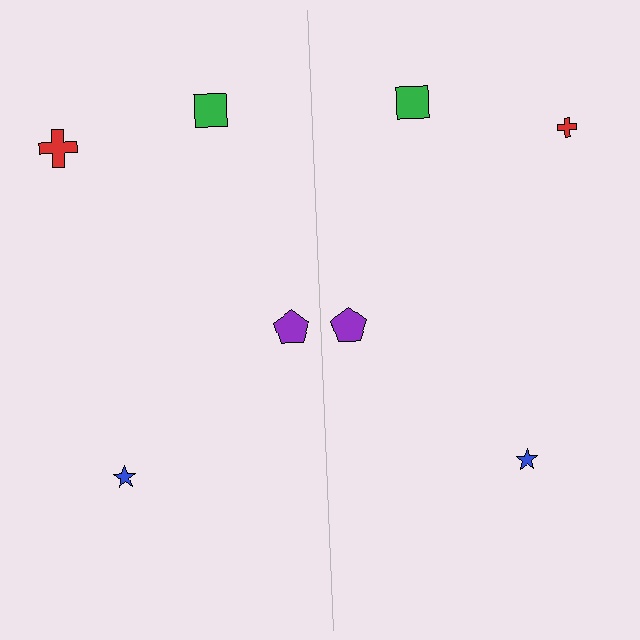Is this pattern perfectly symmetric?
No, the pattern is not perfectly symmetric. The red cross on the right side has a different size than its mirror counterpart.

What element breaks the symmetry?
The red cross on the right side has a different size than its mirror counterpart.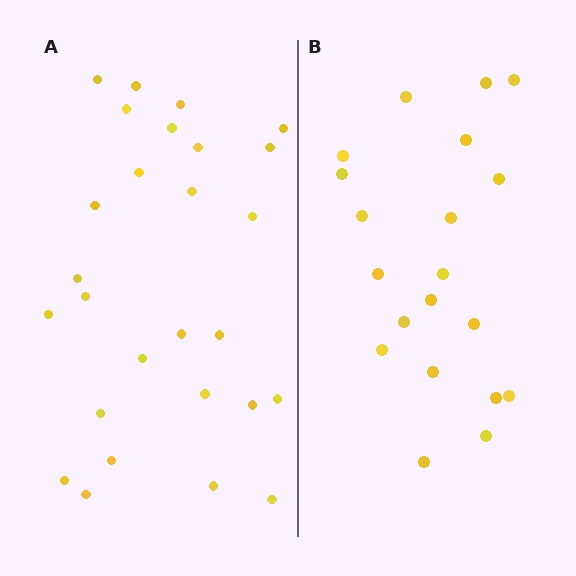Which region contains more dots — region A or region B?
Region A (the left region) has more dots.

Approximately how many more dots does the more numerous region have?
Region A has roughly 8 or so more dots than region B.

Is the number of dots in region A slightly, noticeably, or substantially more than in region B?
Region A has noticeably more, but not dramatically so. The ratio is roughly 1.4 to 1.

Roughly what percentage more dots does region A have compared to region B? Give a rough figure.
About 35% more.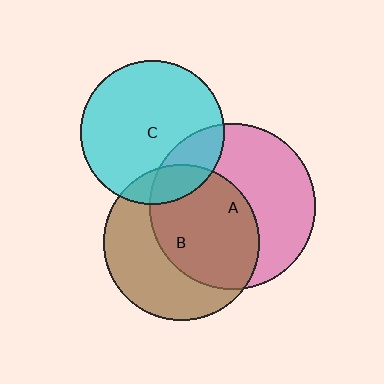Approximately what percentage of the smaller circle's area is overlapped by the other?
Approximately 15%.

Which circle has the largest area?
Circle A (pink).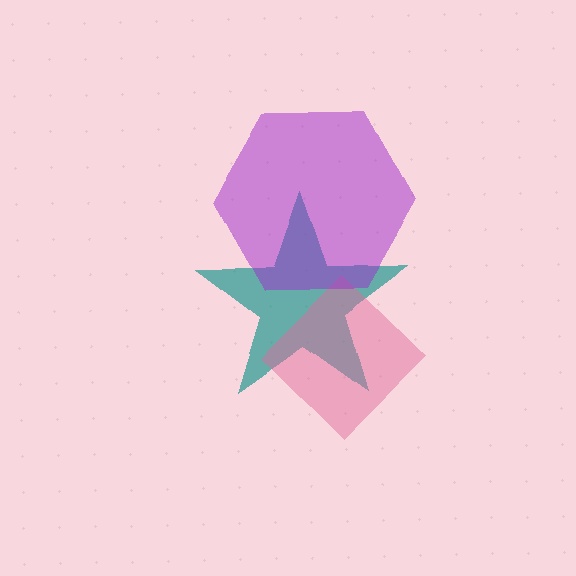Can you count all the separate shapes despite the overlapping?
Yes, there are 3 separate shapes.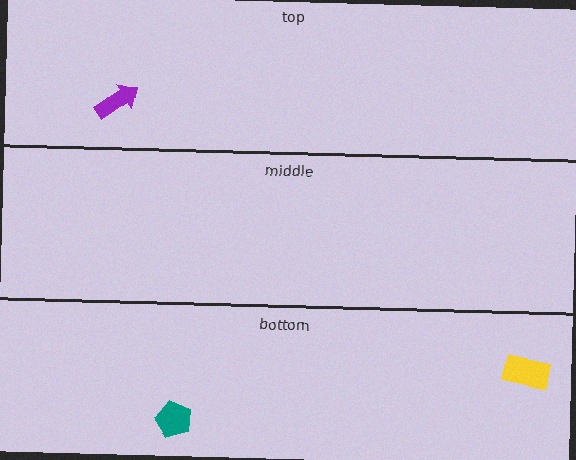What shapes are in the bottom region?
The teal pentagon, the yellow rectangle.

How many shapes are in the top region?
1.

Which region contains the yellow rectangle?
The bottom region.